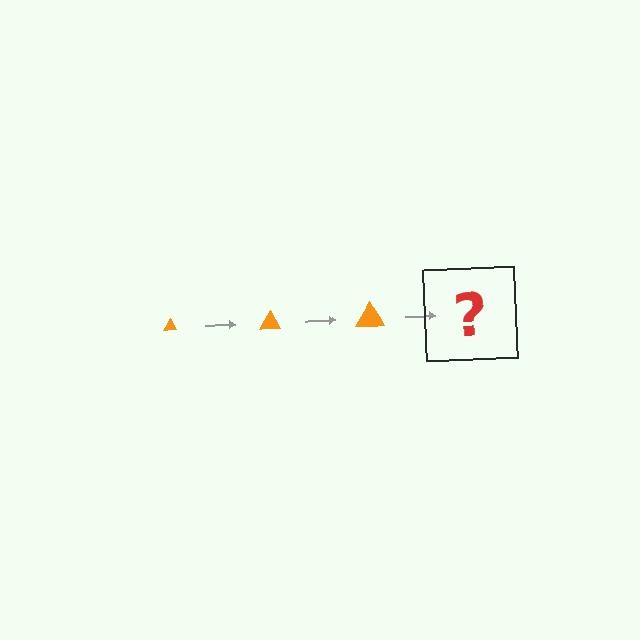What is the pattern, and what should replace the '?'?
The pattern is that the triangle gets progressively larger each step. The '?' should be an orange triangle, larger than the previous one.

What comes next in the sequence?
The next element should be an orange triangle, larger than the previous one.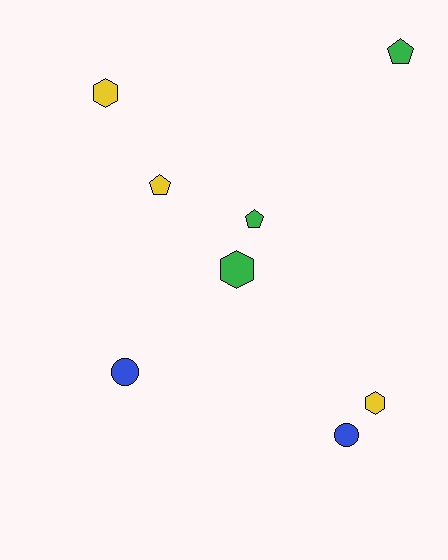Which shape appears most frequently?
Pentagon, with 3 objects.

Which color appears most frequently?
Yellow, with 3 objects.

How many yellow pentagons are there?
There is 1 yellow pentagon.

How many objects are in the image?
There are 8 objects.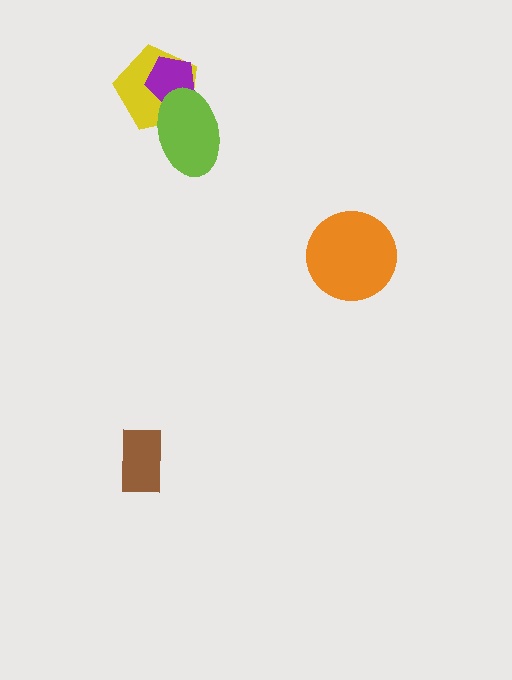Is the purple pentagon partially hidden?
Yes, it is partially covered by another shape.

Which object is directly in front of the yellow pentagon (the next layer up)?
The purple pentagon is directly in front of the yellow pentagon.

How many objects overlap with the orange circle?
0 objects overlap with the orange circle.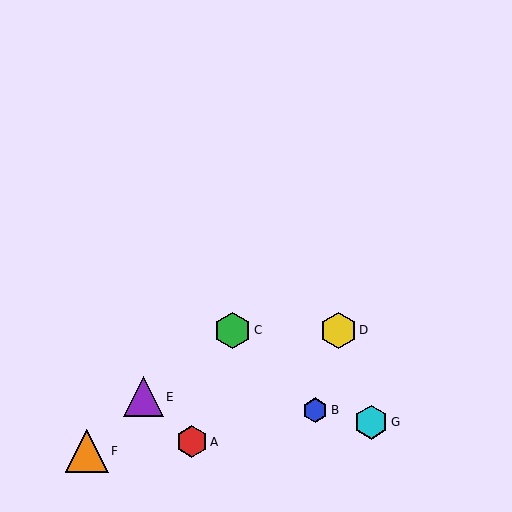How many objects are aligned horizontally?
2 objects (C, D) are aligned horizontally.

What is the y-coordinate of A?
Object A is at y≈442.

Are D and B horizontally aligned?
No, D is at y≈330 and B is at y≈410.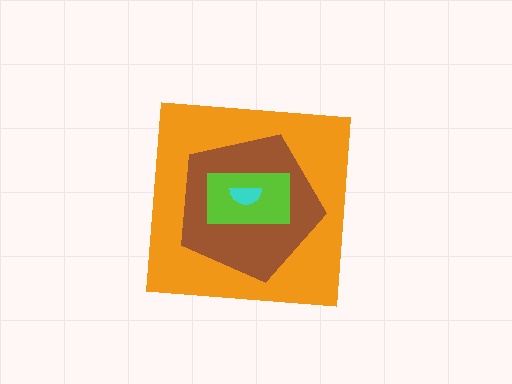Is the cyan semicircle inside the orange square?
Yes.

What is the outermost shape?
The orange square.